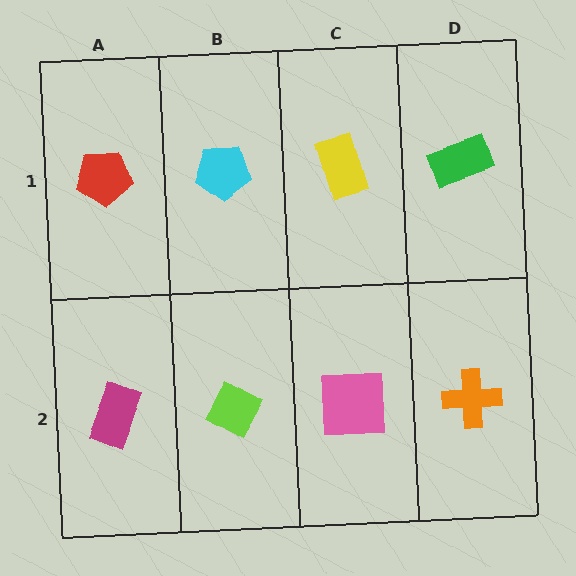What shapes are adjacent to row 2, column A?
A red pentagon (row 1, column A), a lime diamond (row 2, column B).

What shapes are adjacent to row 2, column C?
A yellow rectangle (row 1, column C), a lime diamond (row 2, column B), an orange cross (row 2, column D).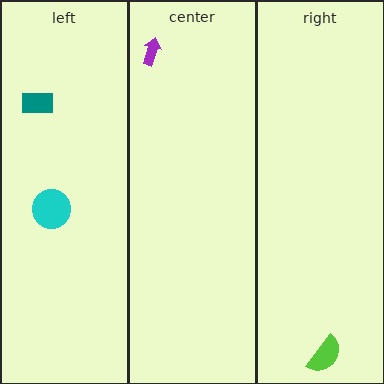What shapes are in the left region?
The teal rectangle, the cyan circle.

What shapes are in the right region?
The lime semicircle.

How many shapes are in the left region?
2.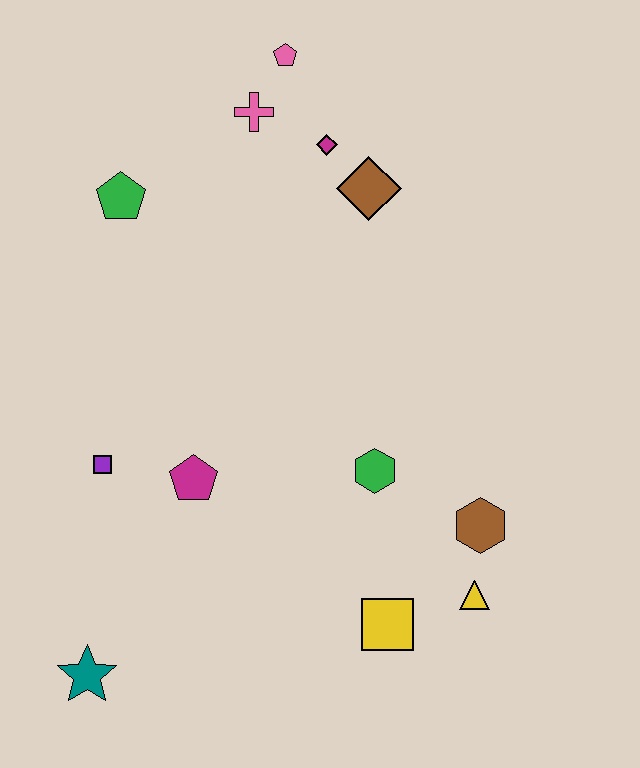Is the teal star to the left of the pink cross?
Yes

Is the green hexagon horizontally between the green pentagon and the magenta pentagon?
No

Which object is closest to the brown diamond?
The magenta diamond is closest to the brown diamond.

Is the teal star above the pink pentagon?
No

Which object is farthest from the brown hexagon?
The pink pentagon is farthest from the brown hexagon.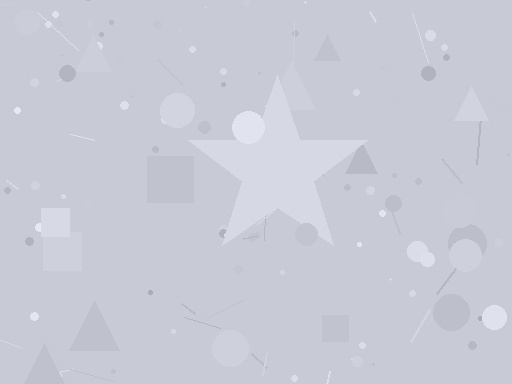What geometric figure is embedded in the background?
A star is embedded in the background.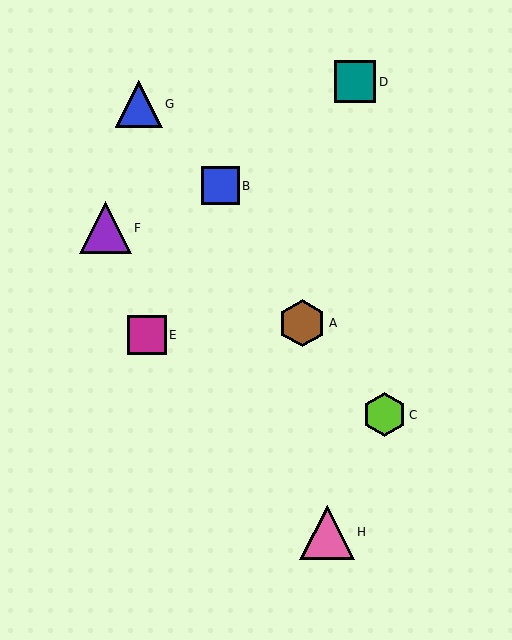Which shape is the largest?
The pink triangle (labeled H) is the largest.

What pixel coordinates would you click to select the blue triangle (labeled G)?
Click at (139, 104) to select the blue triangle G.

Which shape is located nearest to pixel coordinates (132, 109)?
The blue triangle (labeled G) at (139, 104) is nearest to that location.